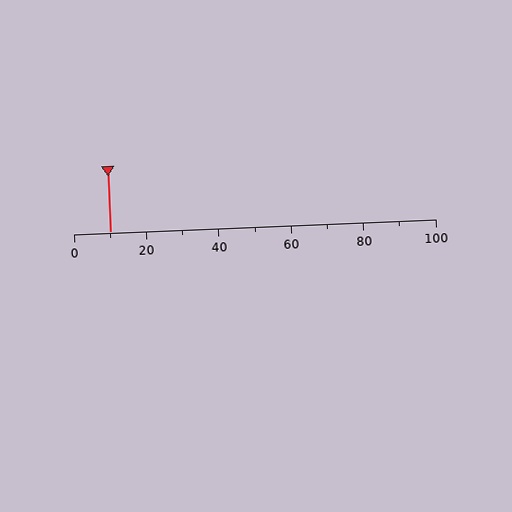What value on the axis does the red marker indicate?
The marker indicates approximately 10.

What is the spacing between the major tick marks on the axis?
The major ticks are spaced 20 apart.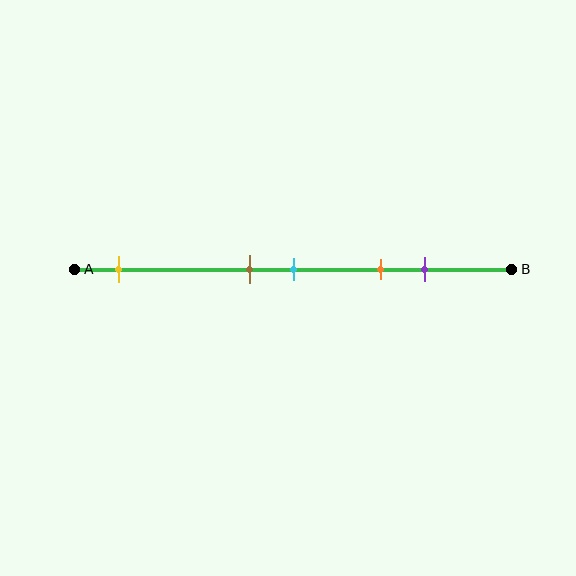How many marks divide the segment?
There are 5 marks dividing the segment.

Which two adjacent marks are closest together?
The brown and cyan marks are the closest adjacent pair.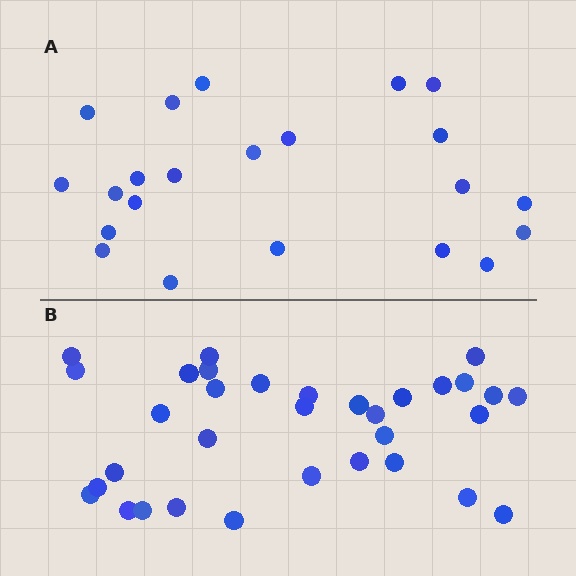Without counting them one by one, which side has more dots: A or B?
Region B (the bottom region) has more dots.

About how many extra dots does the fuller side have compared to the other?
Region B has roughly 12 or so more dots than region A.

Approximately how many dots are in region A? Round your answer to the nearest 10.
About 20 dots. (The exact count is 22, which rounds to 20.)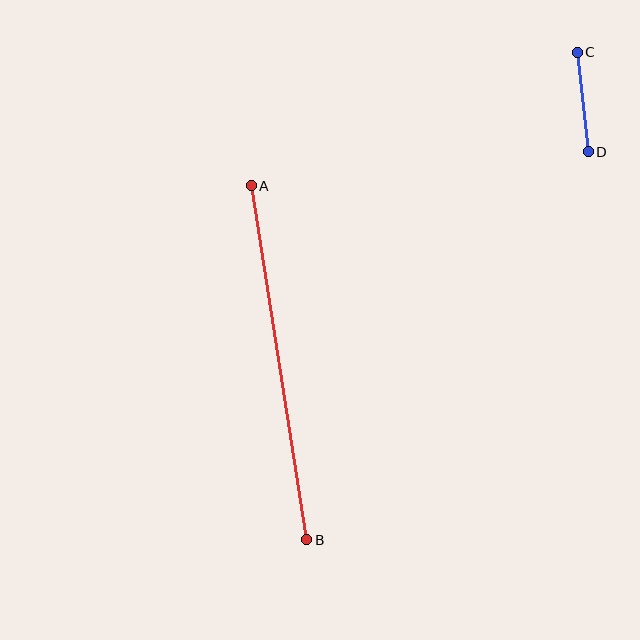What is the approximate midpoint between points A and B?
The midpoint is at approximately (279, 363) pixels.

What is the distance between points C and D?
The distance is approximately 100 pixels.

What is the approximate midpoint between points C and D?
The midpoint is at approximately (583, 102) pixels.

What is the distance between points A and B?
The distance is approximately 358 pixels.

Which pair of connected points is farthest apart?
Points A and B are farthest apart.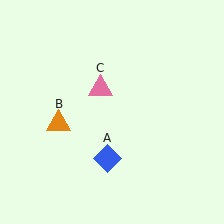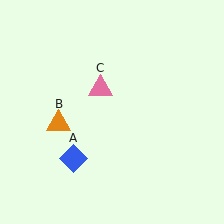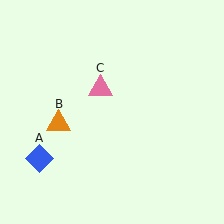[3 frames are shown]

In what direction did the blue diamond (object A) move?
The blue diamond (object A) moved left.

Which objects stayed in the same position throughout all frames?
Orange triangle (object B) and pink triangle (object C) remained stationary.